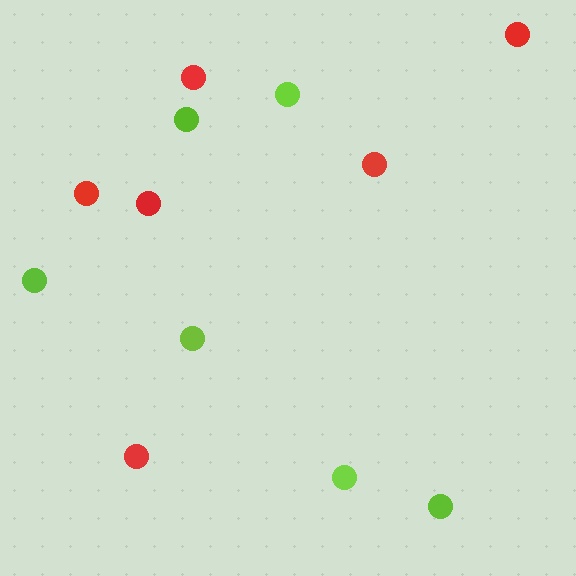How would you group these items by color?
There are 2 groups: one group of lime circles (6) and one group of red circles (6).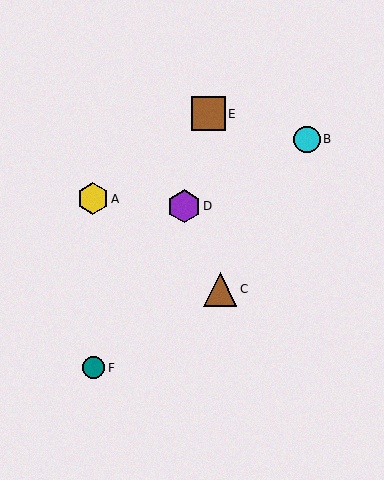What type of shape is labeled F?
Shape F is a teal circle.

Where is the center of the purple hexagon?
The center of the purple hexagon is at (184, 206).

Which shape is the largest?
The brown square (labeled E) is the largest.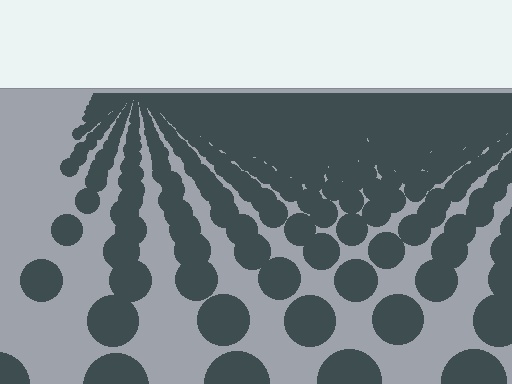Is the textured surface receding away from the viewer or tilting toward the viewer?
The surface is receding away from the viewer. Texture elements get smaller and denser toward the top.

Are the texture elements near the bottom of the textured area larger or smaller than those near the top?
Larger. Near the bottom, elements are closer to the viewer and appear at a bigger on-screen size.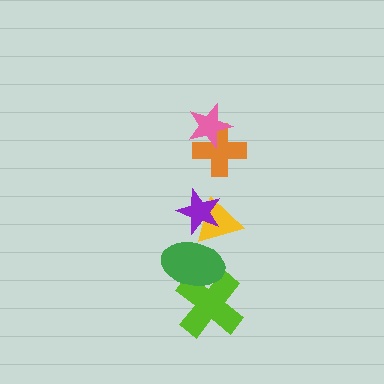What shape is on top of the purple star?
The orange cross is on top of the purple star.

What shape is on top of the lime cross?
The green ellipse is on top of the lime cross.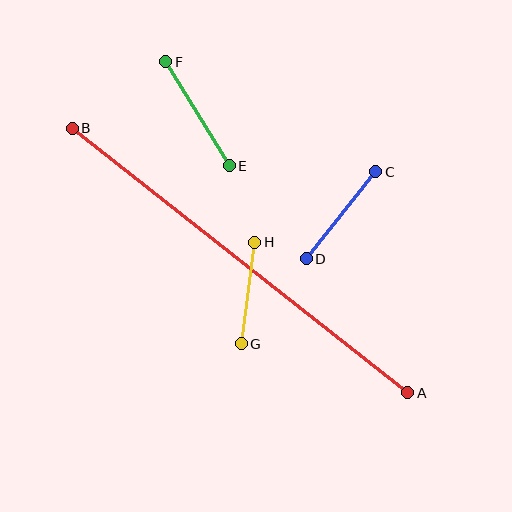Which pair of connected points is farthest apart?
Points A and B are farthest apart.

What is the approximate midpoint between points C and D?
The midpoint is at approximately (341, 215) pixels.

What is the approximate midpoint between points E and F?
The midpoint is at approximately (198, 114) pixels.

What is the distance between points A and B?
The distance is approximately 428 pixels.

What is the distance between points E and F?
The distance is approximately 122 pixels.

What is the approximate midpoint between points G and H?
The midpoint is at approximately (248, 293) pixels.